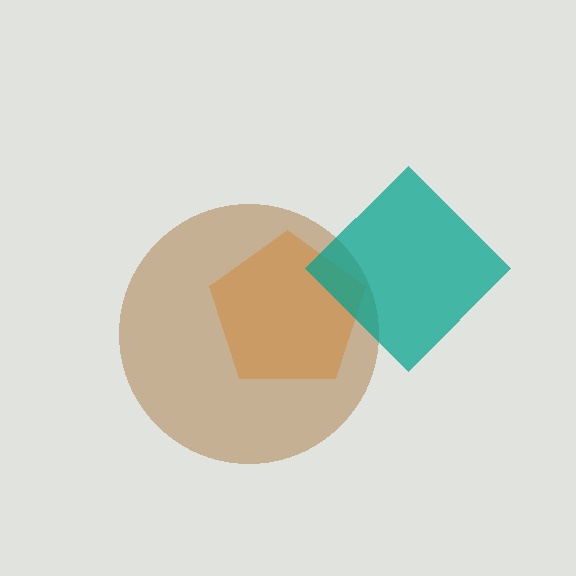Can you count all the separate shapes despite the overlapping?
Yes, there are 3 separate shapes.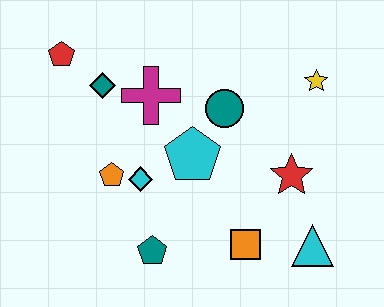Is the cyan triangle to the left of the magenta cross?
No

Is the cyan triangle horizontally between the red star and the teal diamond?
No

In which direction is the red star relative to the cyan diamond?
The red star is to the right of the cyan diamond.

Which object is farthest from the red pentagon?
The cyan triangle is farthest from the red pentagon.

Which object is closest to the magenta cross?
The teal diamond is closest to the magenta cross.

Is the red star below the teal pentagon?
No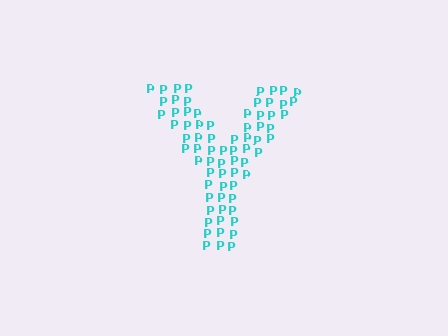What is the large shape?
The large shape is the letter Y.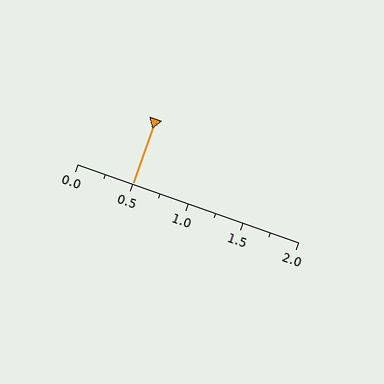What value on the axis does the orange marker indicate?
The marker indicates approximately 0.5.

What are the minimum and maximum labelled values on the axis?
The axis runs from 0.0 to 2.0.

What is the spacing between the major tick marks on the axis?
The major ticks are spaced 0.5 apart.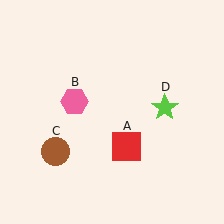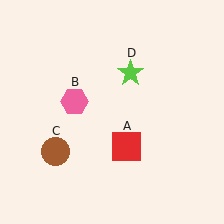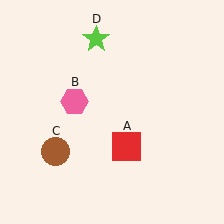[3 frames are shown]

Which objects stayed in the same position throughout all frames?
Red square (object A) and pink hexagon (object B) and brown circle (object C) remained stationary.